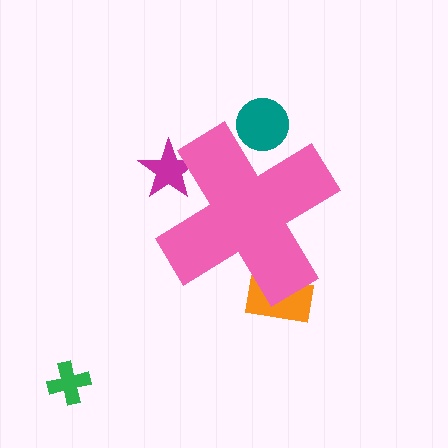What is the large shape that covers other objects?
A pink cross.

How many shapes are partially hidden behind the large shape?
3 shapes are partially hidden.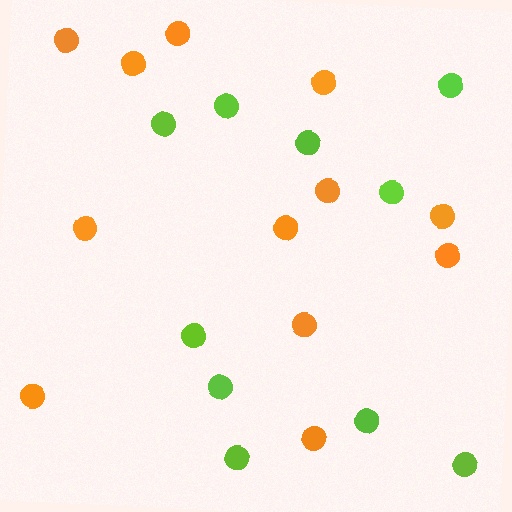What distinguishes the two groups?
There are 2 groups: one group of orange circles (12) and one group of lime circles (10).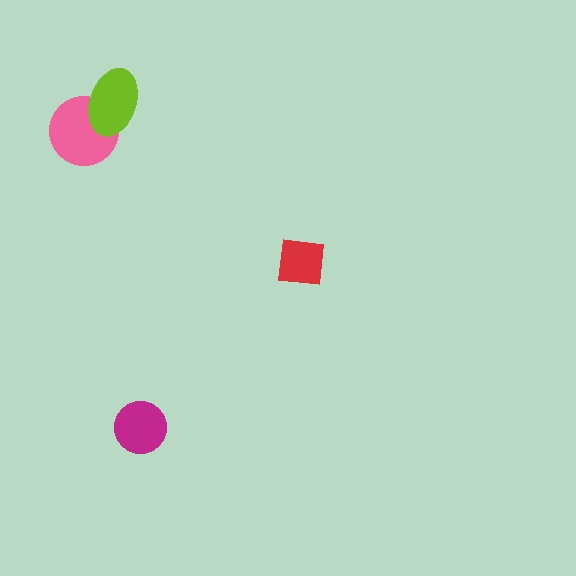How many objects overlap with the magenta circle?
0 objects overlap with the magenta circle.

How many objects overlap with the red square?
0 objects overlap with the red square.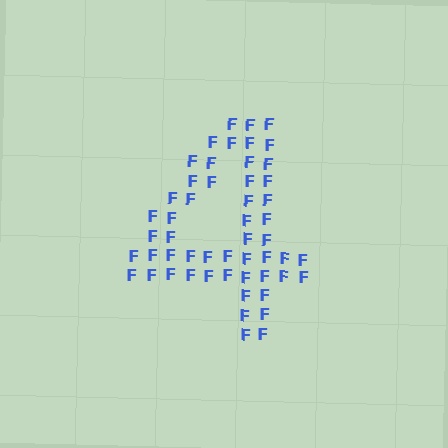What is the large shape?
The large shape is the digit 4.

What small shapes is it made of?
It is made of small letter F's.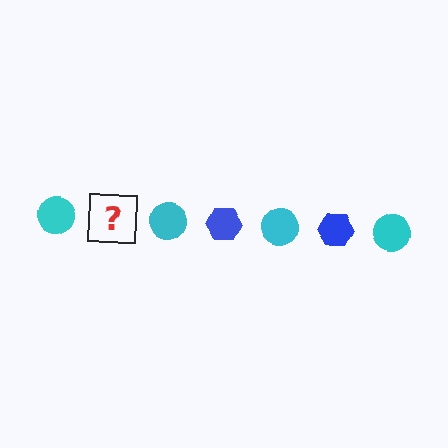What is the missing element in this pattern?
The missing element is a blue hexagon.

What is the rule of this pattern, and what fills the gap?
The rule is that the pattern alternates between cyan circle and blue hexagon. The gap should be filled with a blue hexagon.